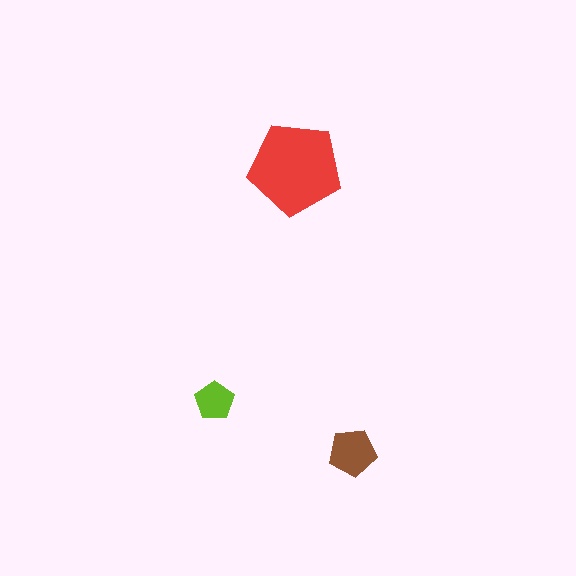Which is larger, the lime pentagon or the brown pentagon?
The brown one.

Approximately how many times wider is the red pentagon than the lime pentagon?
About 2.5 times wider.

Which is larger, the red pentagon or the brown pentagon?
The red one.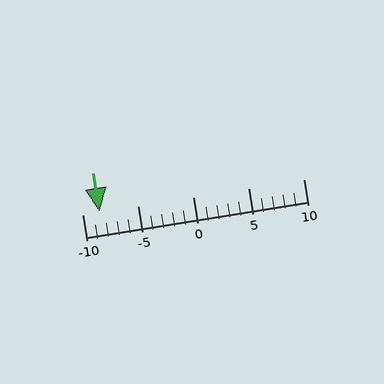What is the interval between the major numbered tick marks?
The major tick marks are spaced 5 units apart.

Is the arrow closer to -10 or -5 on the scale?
The arrow is closer to -10.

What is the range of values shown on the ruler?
The ruler shows values from -10 to 10.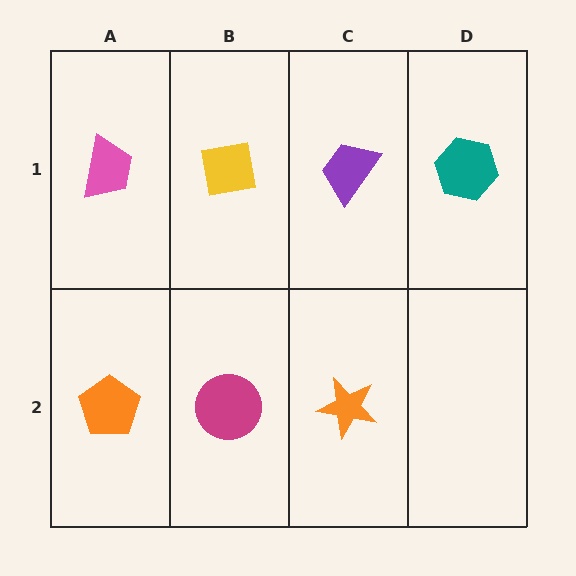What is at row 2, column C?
An orange star.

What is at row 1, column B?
A yellow square.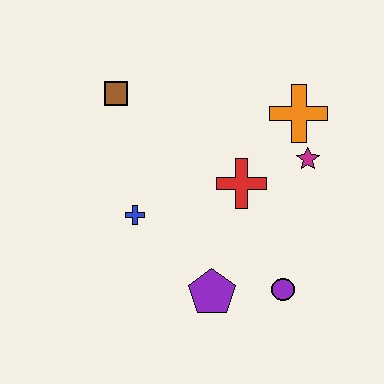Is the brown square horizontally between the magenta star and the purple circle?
No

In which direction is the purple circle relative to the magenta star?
The purple circle is below the magenta star.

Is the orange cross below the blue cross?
No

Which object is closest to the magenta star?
The orange cross is closest to the magenta star.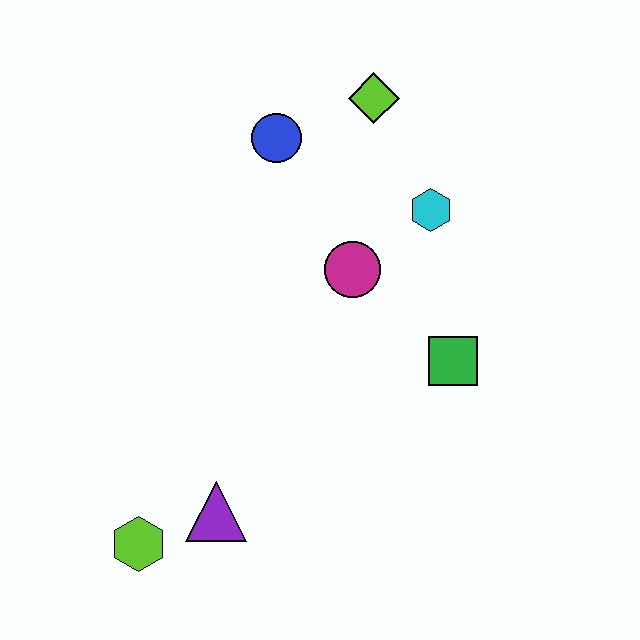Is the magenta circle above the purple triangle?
Yes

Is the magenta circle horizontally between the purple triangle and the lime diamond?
Yes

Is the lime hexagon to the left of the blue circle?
Yes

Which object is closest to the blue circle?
The lime diamond is closest to the blue circle.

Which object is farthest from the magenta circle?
The lime hexagon is farthest from the magenta circle.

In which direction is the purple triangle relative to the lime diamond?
The purple triangle is below the lime diamond.